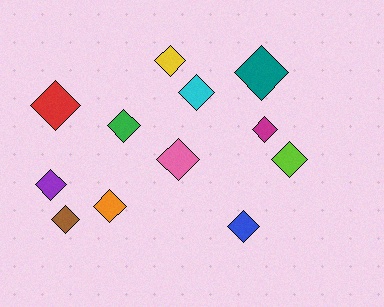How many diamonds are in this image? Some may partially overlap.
There are 12 diamonds.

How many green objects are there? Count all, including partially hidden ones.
There is 1 green object.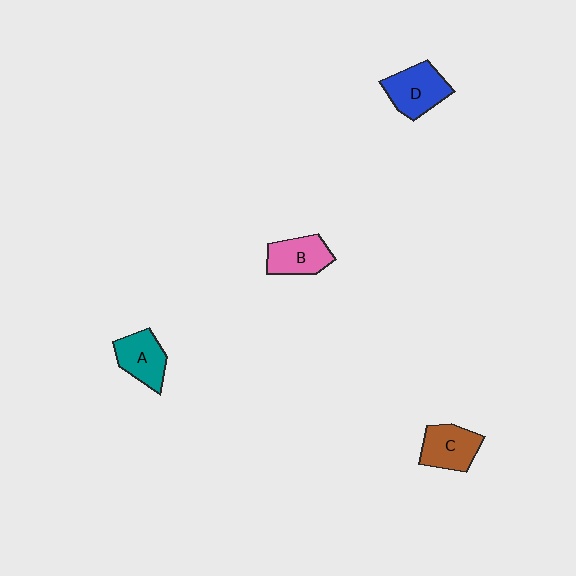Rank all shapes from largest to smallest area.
From largest to smallest: D (blue), C (brown), B (pink), A (teal).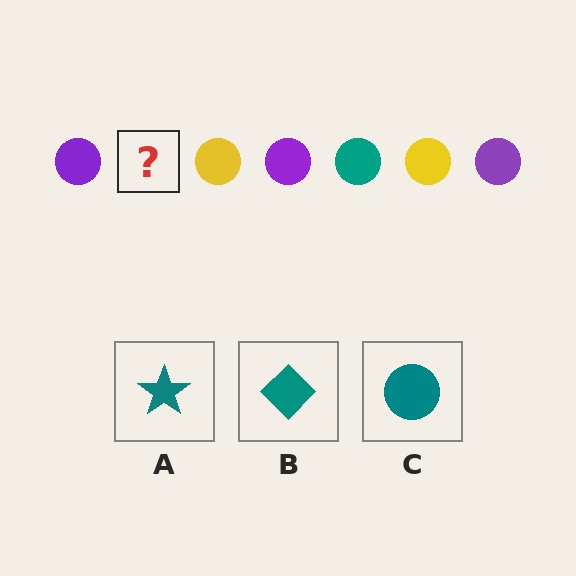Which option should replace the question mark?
Option C.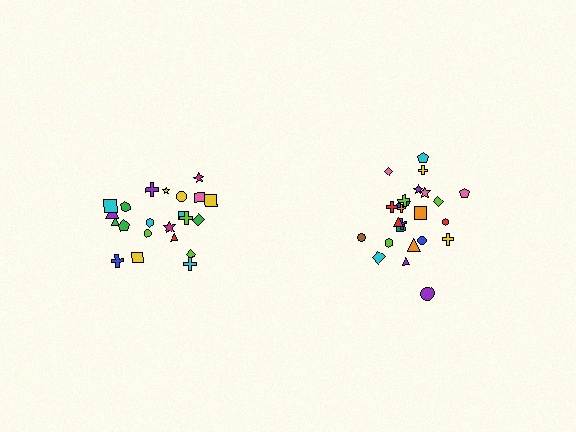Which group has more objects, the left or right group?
The right group.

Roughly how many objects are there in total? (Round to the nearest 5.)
Roughly 45 objects in total.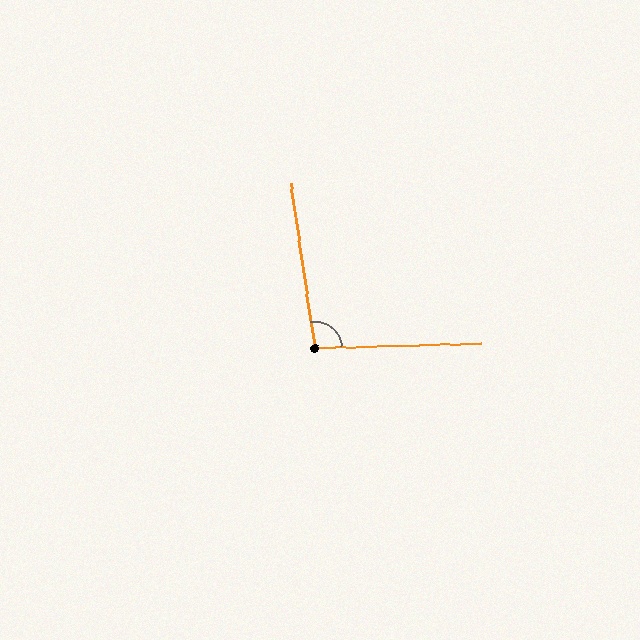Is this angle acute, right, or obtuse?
It is obtuse.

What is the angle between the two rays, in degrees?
Approximately 97 degrees.